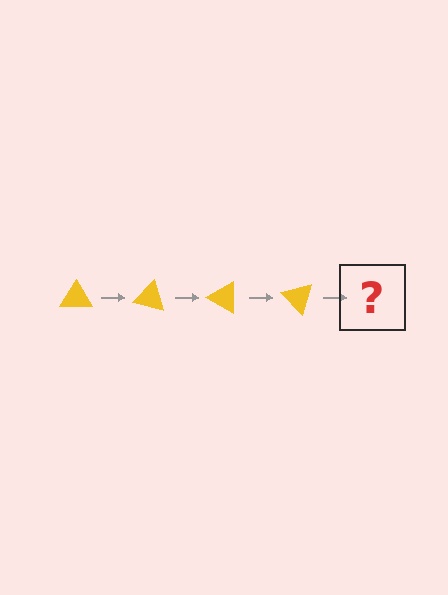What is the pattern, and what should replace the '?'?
The pattern is that the triangle rotates 15 degrees each step. The '?' should be a yellow triangle rotated 60 degrees.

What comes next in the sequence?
The next element should be a yellow triangle rotated 60 degrees.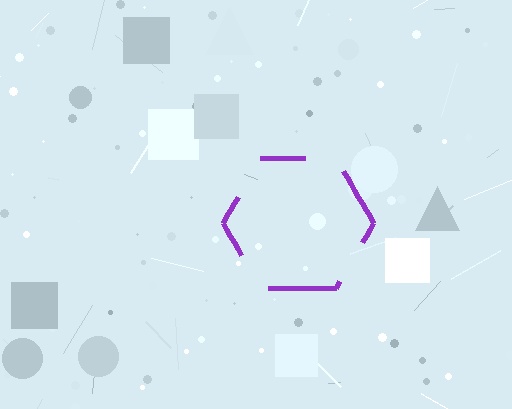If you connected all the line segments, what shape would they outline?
They would outline a hexagon.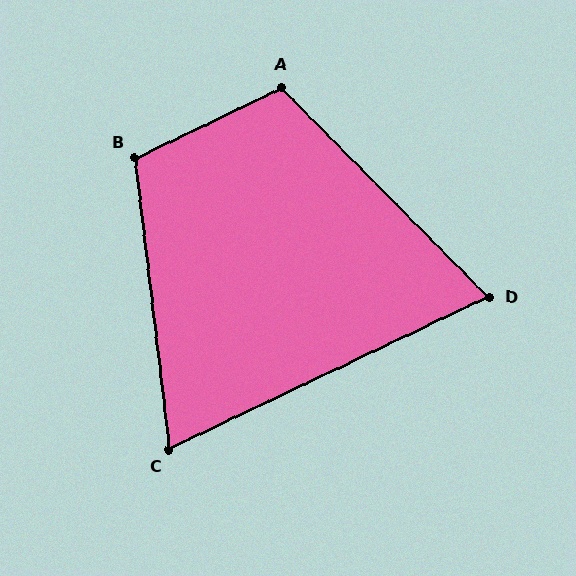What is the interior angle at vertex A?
Approximately 109 degrees (obtuse).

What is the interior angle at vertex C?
Approximately 71 degrees (acute).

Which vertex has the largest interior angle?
B, at approximately 109 degrees.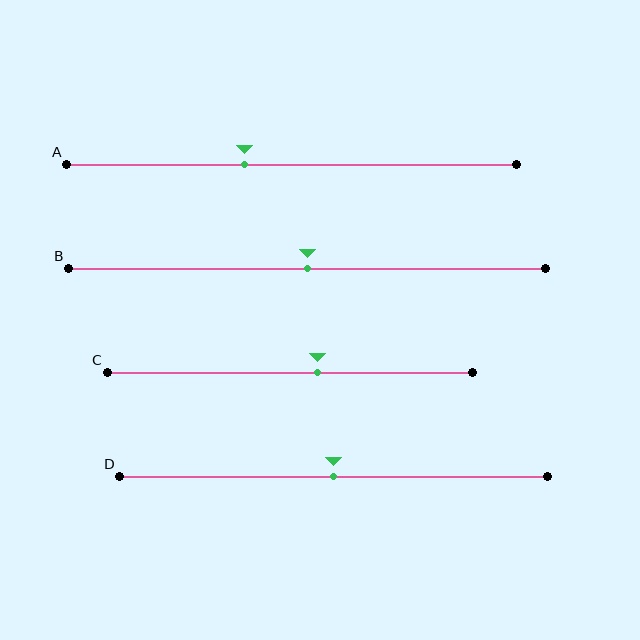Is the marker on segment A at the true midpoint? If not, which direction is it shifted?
No, the marker on segment A is shifted to the left by about 10% of the segment length.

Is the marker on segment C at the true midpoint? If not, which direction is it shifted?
No, the marker on segment C is shifted to the right by about 7% of the segment length.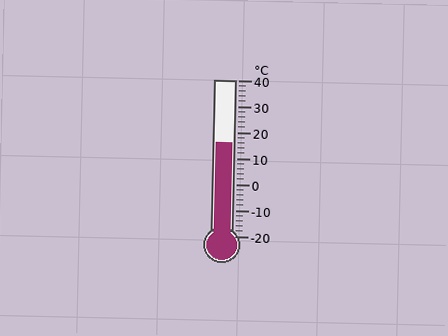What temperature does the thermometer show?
The thermometer shows approximately 16°C.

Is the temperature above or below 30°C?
The temperature is below 30°C.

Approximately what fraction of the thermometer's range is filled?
The thermometer is filled to approximately 60% of its range.